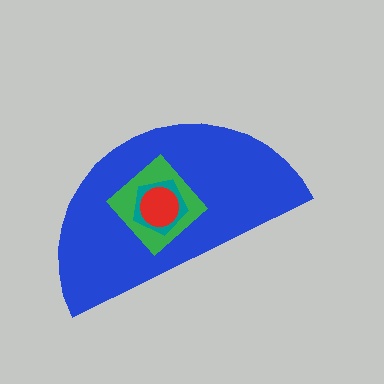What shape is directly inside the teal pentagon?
The red circle.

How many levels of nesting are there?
4.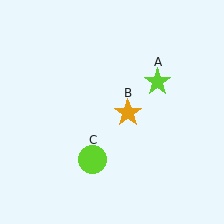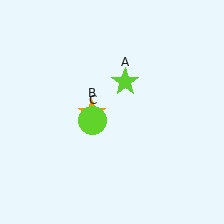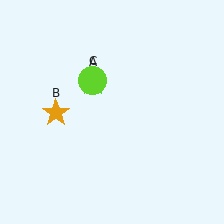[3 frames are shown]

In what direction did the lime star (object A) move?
The lime star (object A) moved left.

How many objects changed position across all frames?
3 objects changed position: lime star (object A), orange star (object B), lime circle (object C).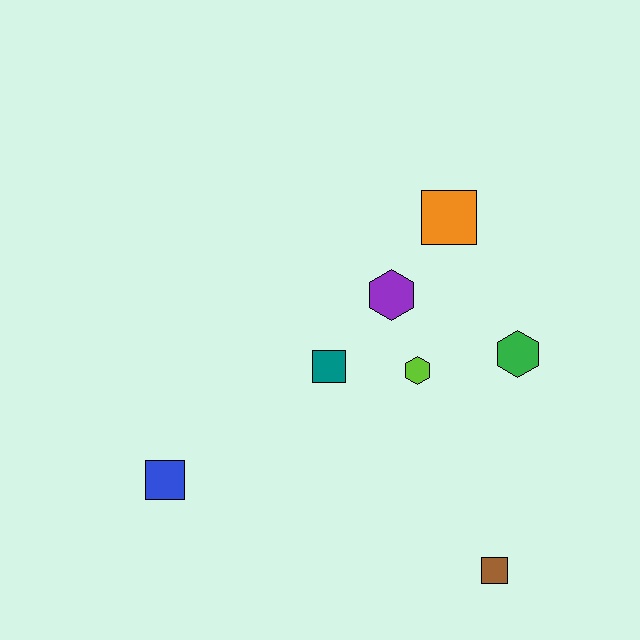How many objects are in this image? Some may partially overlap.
There are 7 objects.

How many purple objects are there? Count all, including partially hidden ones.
There is 1 purple object.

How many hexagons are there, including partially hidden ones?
There are 3 hexagons.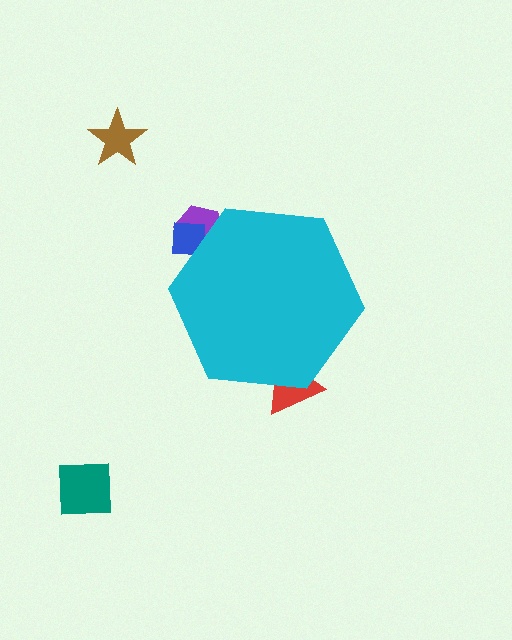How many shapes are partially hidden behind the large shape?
3 shapes are partially hidden.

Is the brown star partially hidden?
No, the brown star is fully visible.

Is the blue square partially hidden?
Yes, the blue square is partially hidden behind the cyan hexagon.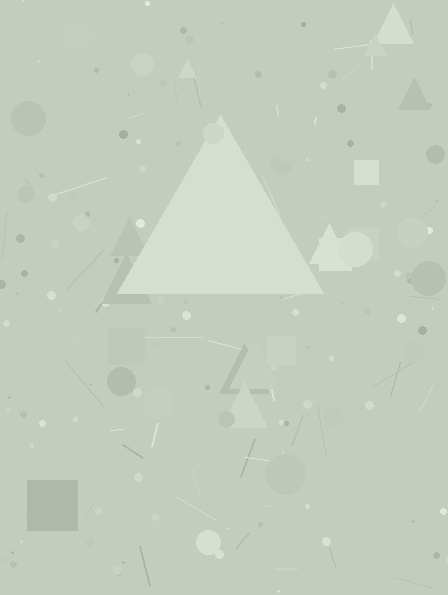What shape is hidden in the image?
A triangle is hidden in the image.